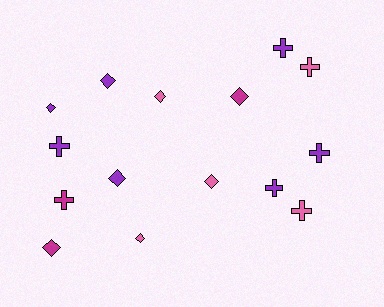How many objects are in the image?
There are 15 objects.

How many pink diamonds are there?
There are 3 pink diamonds.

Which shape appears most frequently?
Diamond, with 8 objects.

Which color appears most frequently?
Purple, with 7 objects.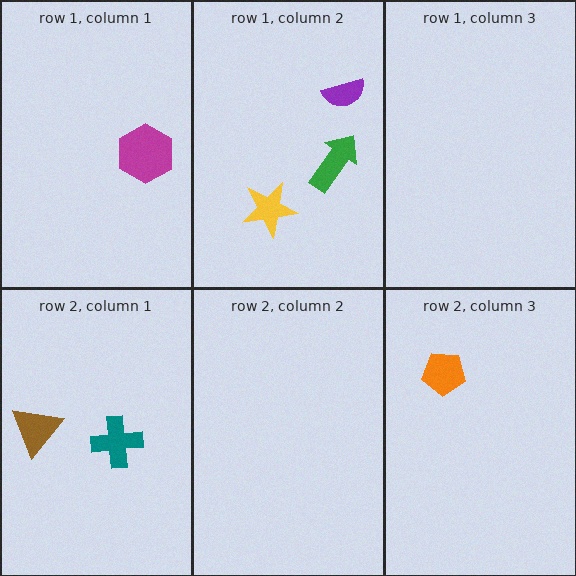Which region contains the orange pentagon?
The row 2, column 3 region.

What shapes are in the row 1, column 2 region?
The yellow star, the green arrow, the purple semicircle.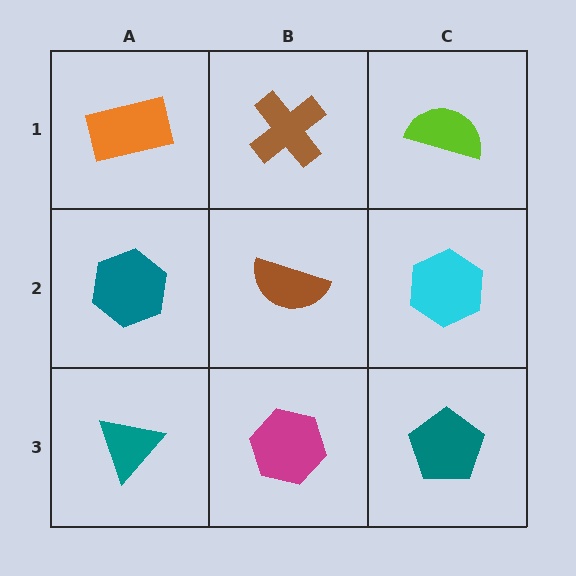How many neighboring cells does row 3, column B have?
3.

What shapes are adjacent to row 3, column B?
A brown semicircle (row 2, column B), a teal triangle (row 3, column A), a teal pentagon (row 3, column C).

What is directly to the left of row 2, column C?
A brown semicircle.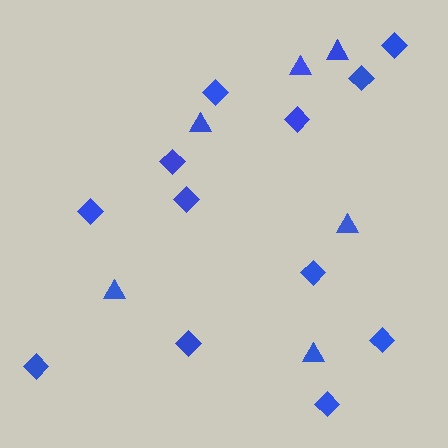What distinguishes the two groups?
There are 2 groups: one group of diamonds (12) and one group of triangles (6).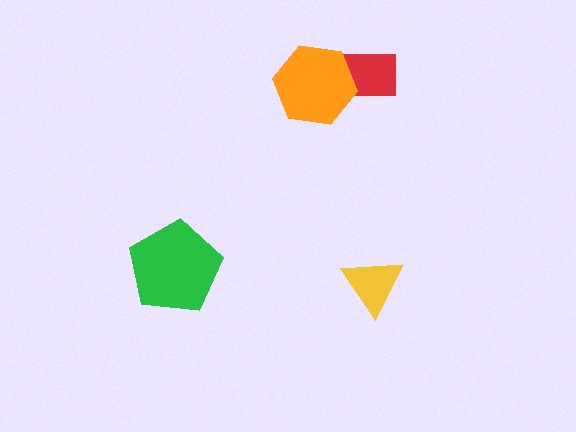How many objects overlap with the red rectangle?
1 object overlaps with the red rectangle.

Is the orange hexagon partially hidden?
No, no other shape covers it.